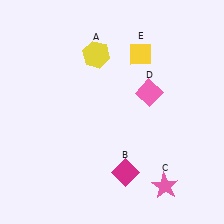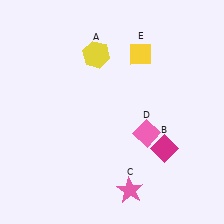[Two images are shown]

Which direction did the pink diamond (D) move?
The pink diamond (D) moved down.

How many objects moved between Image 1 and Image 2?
3 objects moved between the two images.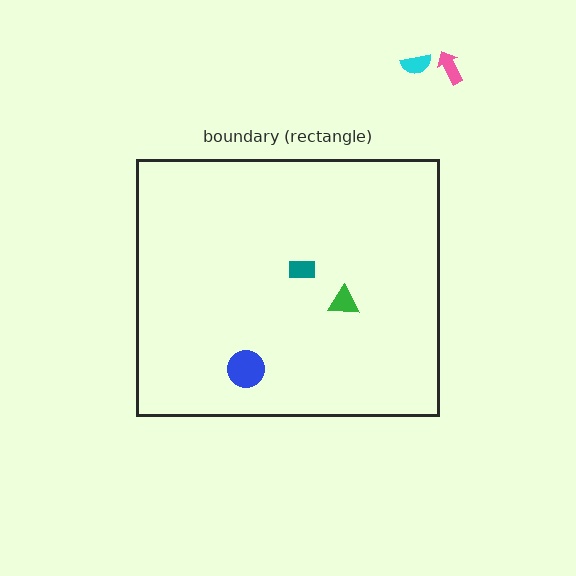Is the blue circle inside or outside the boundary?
Inside.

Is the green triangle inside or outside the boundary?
Inside.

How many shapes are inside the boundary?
3 inside, 2 outside.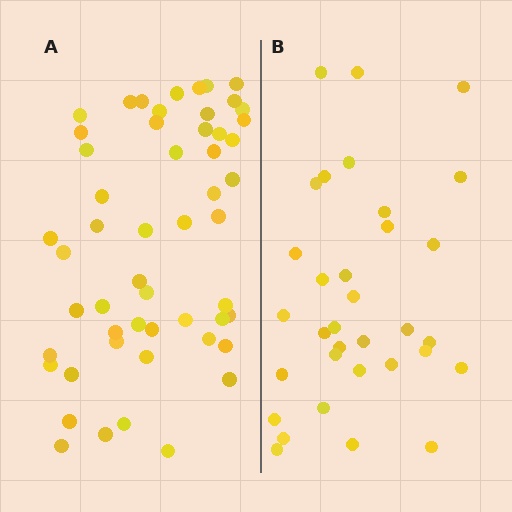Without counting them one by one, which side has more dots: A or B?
Region A (the left region) has more dots.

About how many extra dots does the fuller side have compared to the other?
Region A has approximately 20 more dots than region B.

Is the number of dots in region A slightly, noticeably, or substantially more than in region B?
Region A has substantially more. The ratio is roughly 1.6 to 1.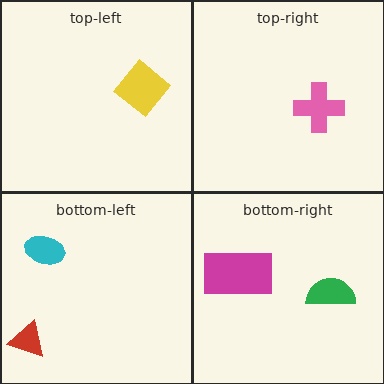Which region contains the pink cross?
The top-right region.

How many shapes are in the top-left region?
1.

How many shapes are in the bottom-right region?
2.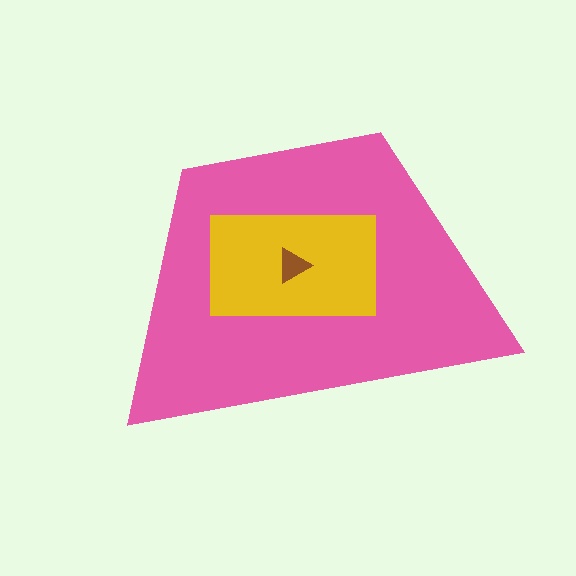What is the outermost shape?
The pink trapezoid.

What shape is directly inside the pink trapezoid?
The yellow rectangle.